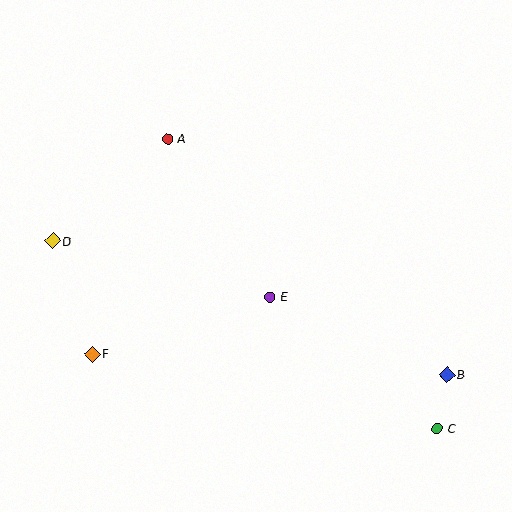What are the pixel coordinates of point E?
Point E is at (270, 297).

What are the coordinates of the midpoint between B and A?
The midpoint between B and A is at (307, 257).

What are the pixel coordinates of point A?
Point A is at (167, 139).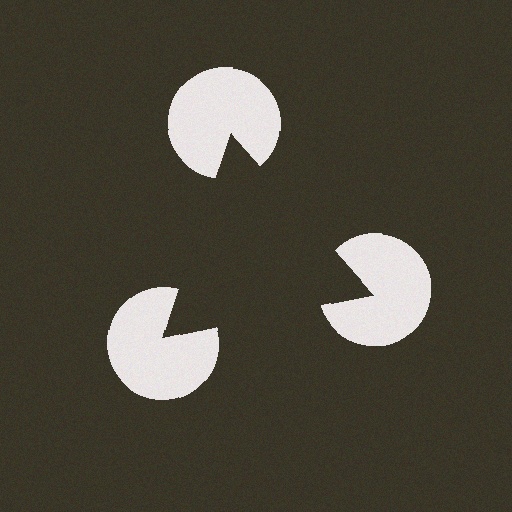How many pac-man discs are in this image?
There are 3 — one at each vertex of the illusory triangle.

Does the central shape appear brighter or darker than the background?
It typically appears slightly darker than the background, even though no actual brightness change is drawn.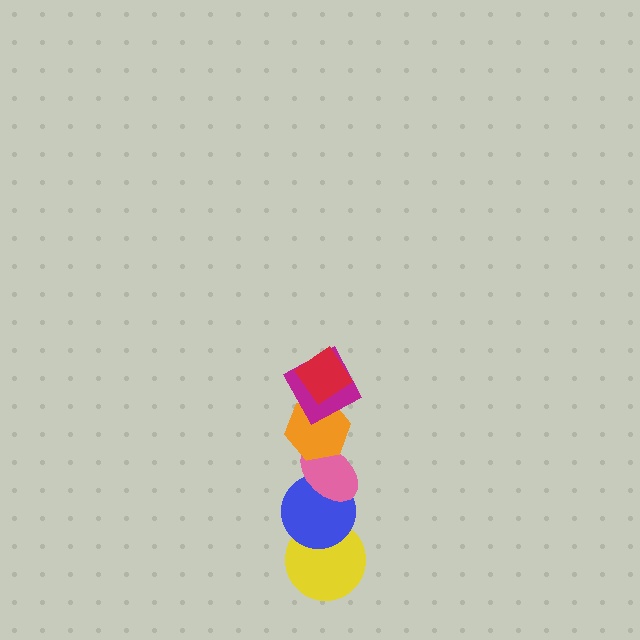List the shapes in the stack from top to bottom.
From top to bottom: the red diamond, the magenta square, the orange hexagon, the pink ellipse, the blue circle, the yellow circle.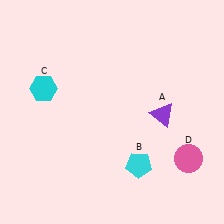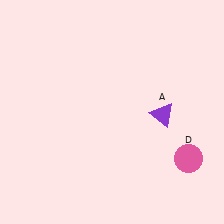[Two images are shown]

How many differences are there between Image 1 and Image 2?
There are 2 differences between the two images.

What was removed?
The cyan hexagon (C), the cyan pentagon (B) were removed in Image 2.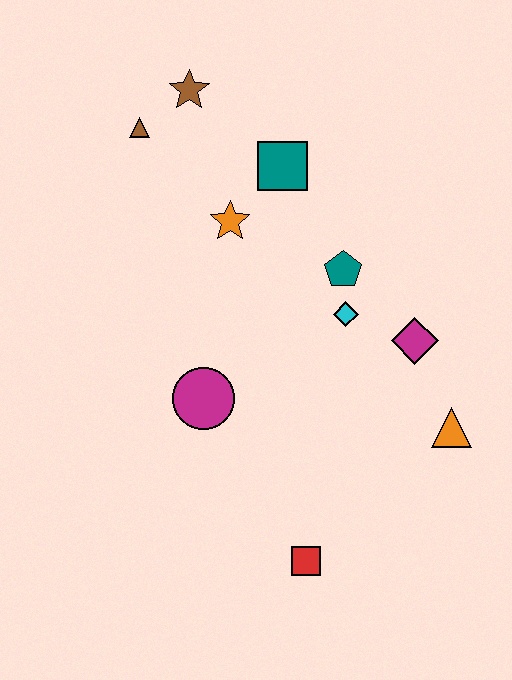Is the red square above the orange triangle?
No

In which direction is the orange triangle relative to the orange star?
The orange triangle is to the right of the orange star.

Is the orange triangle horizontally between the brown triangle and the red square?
No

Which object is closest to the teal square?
The orange star is closest to the teal square.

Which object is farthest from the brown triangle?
The red square is farthest from the brown triangle.